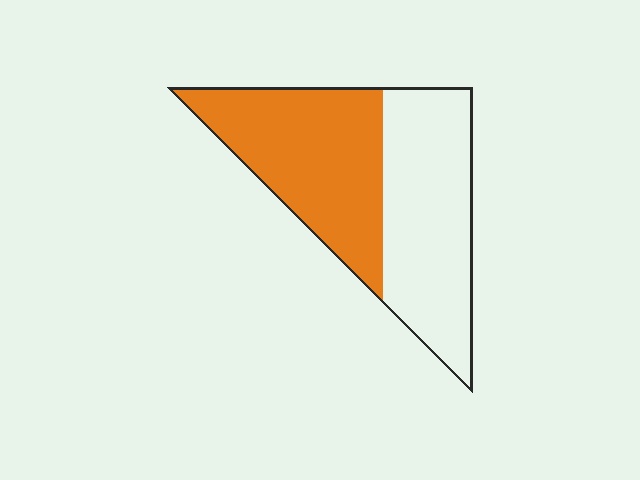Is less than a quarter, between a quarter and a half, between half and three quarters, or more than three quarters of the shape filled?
Between a quarter and a half.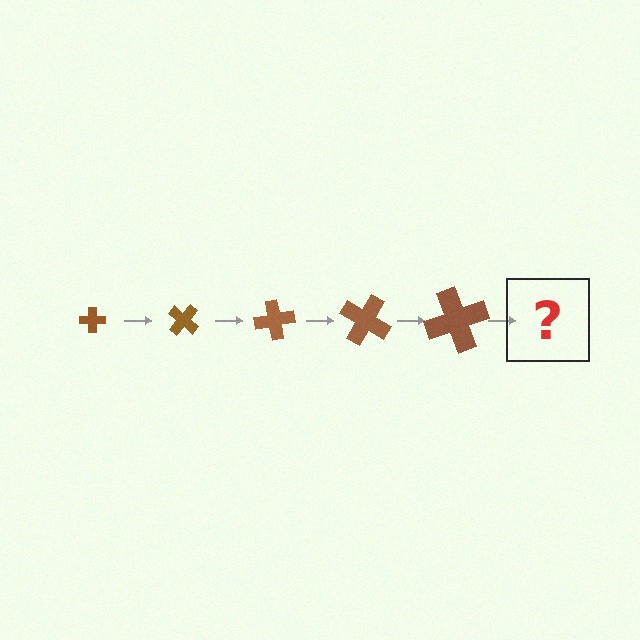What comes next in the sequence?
The next element should be a cross, larger than the previous one and rotated 200 degrees from the start.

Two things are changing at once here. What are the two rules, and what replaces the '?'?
The two rules are that the cross grows larger each step and it rotates 40 degrees each step. The '?' should be a cross, larger than the previous one and rotated 200 degrees from the start.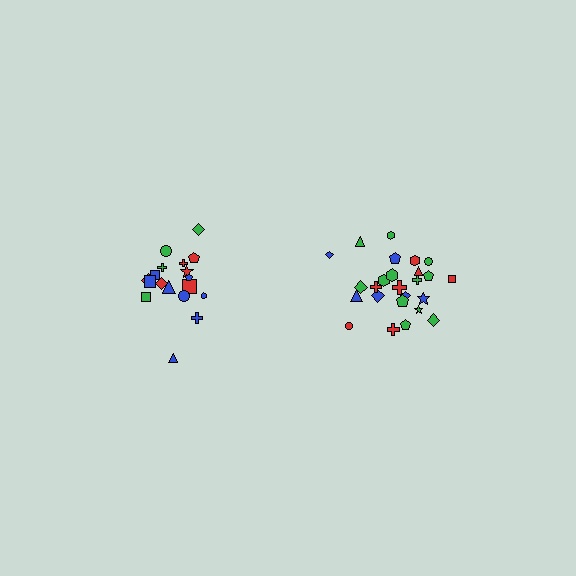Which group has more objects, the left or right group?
The right group.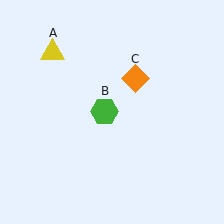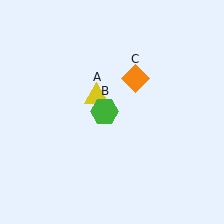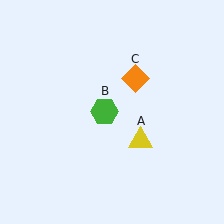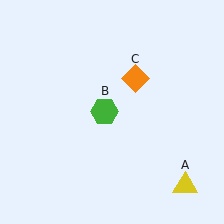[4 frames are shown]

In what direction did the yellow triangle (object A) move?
The yellow triangle (object A) moved down and to the right.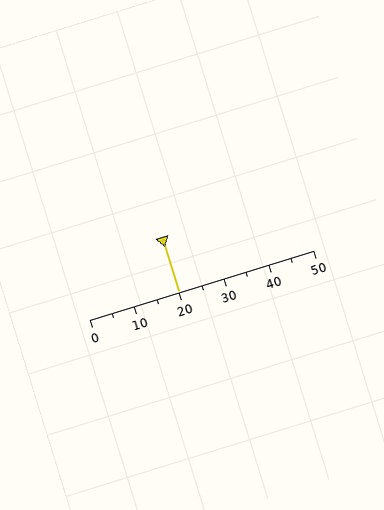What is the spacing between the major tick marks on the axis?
The major ticks are spaced 10 apart.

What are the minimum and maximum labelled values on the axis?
The axis runs from 0 to 50.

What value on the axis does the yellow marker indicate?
The marker indicates approximately 20.